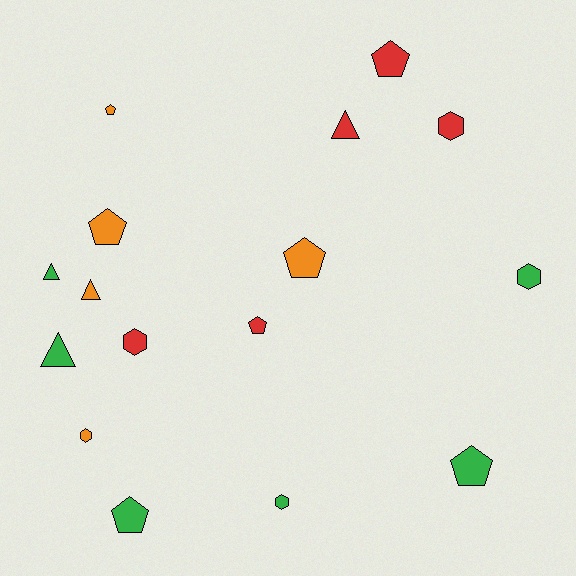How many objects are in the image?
There are 16 objects.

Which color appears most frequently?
Green, with 6 objects.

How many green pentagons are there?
There are 2 green pentagons.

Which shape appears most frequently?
Pentagon, with 7 objects.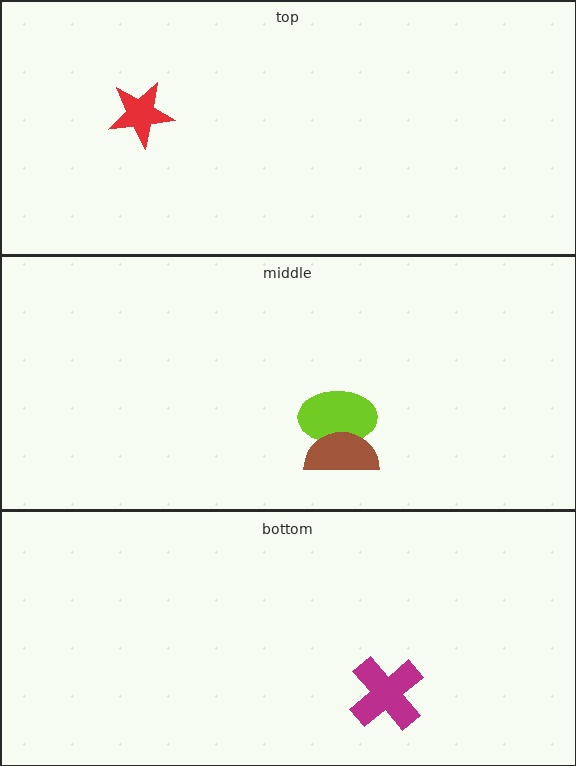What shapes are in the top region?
The red star.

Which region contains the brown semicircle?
The middle region.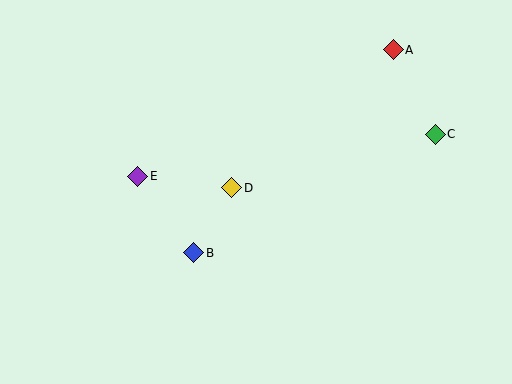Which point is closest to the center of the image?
Point D at (232, 188) is closest to the center.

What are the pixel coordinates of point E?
Point E is at (137, 176).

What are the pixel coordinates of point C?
Point C is at (435, 134).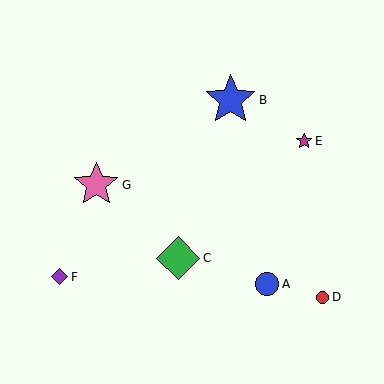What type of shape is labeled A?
Shape A is a blue circle.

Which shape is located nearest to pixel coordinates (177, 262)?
The green diamond (labeled C) at (178, 258) is nearest to that location.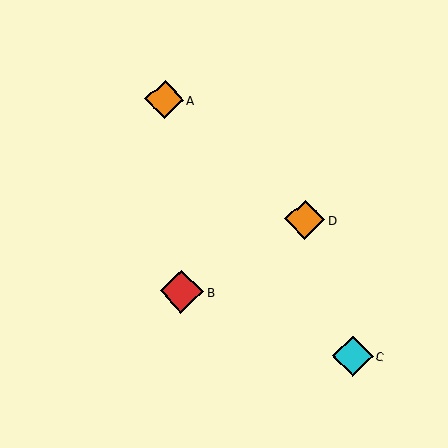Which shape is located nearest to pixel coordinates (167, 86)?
The orange diamond (labeled A) at (164, 100) is nearest to that location.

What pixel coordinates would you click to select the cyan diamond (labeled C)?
Click at (353, 356) to select the cyan diamond C.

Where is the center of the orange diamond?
The center of the orange diamond is at (164, 100).